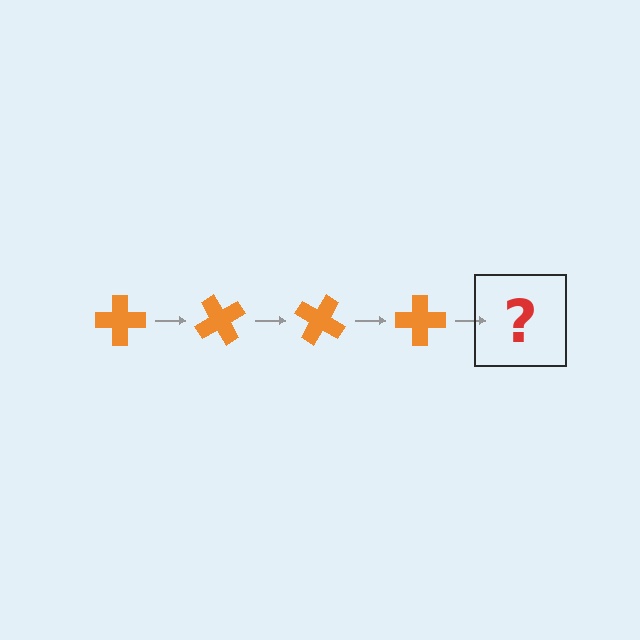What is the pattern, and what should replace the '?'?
The pattern is that the cross rotates 60 degrees each step. The '?' should be an orange cross rotated 240 degrees.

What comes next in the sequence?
The next element should be an orange cross rotated 240 degrees.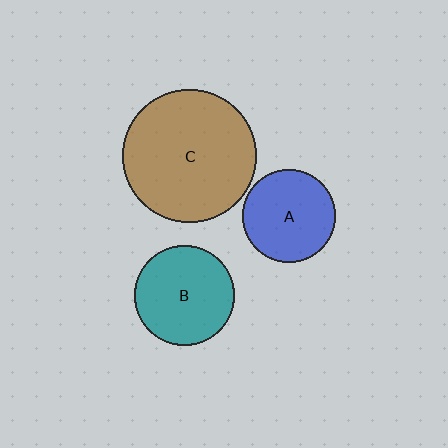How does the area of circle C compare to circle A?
Approximately 2.1 times.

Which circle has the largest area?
Circle C (brown).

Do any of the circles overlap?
No, none of the circles overlap.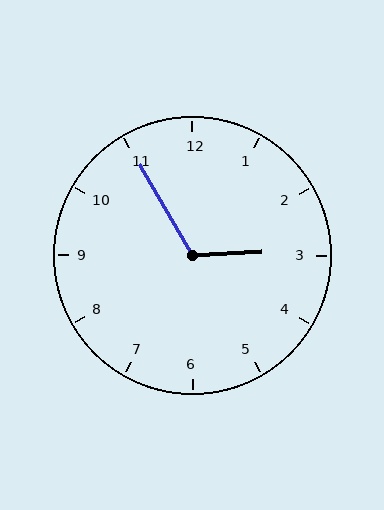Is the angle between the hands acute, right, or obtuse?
It is obtuse.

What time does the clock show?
2:55.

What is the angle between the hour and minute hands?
Approximately 118 degrees.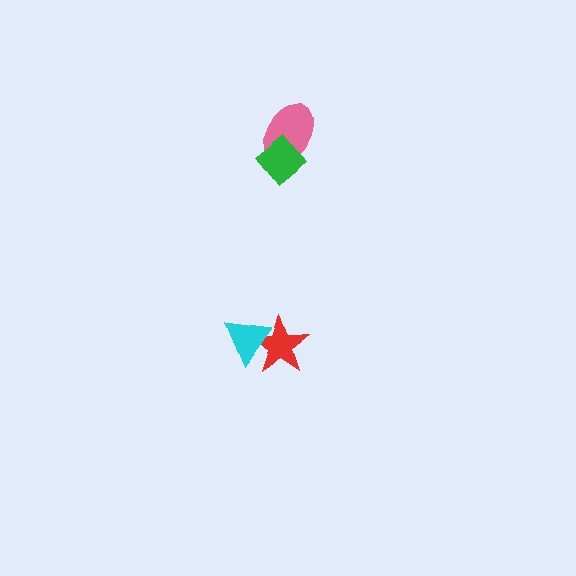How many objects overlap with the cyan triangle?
1 object overlaps with the cyan triangle.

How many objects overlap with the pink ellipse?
1 object overlaps with the pink ellipse.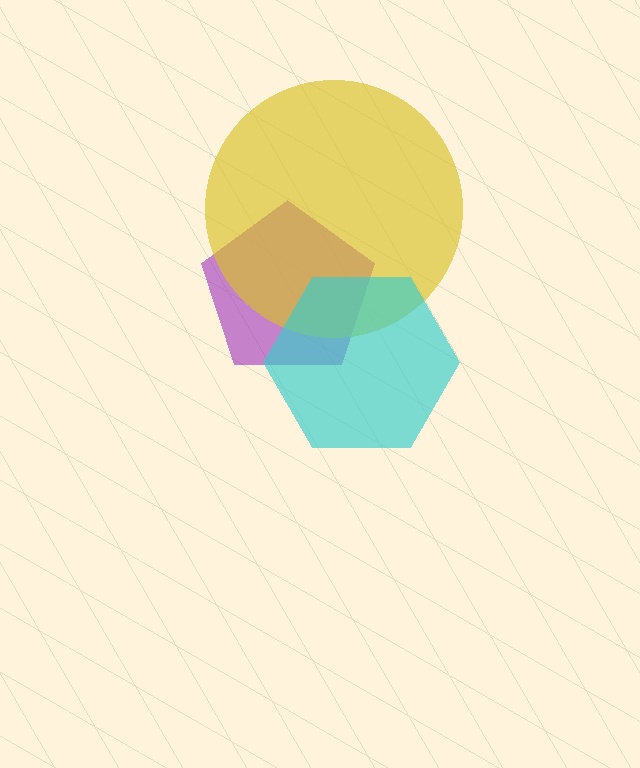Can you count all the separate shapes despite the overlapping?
Yes, there are 3 separate shapes.